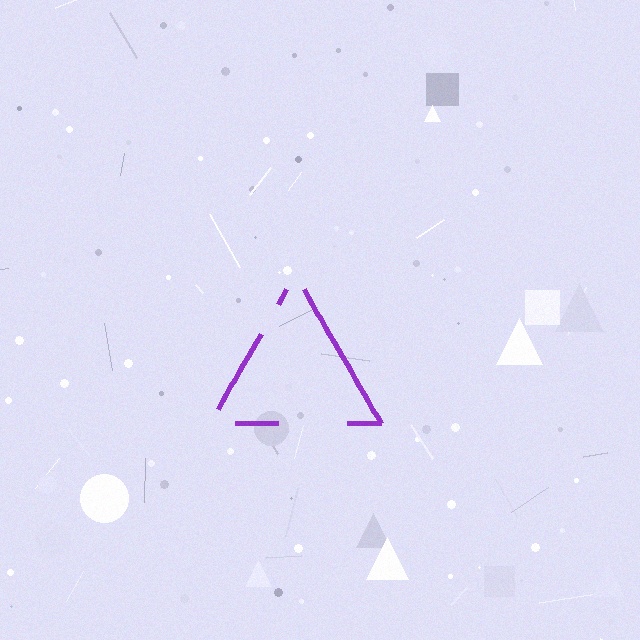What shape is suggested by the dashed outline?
The dashed outline suggests a triangle.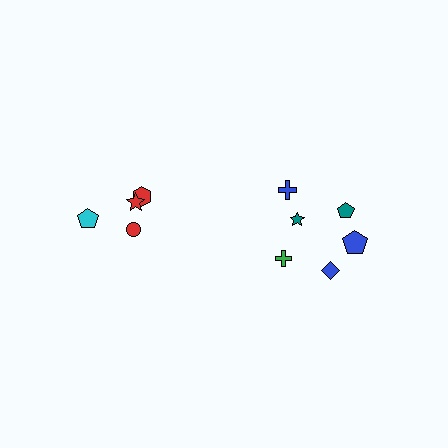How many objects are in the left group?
There are 4 objects.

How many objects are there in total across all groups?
There are 10 objects.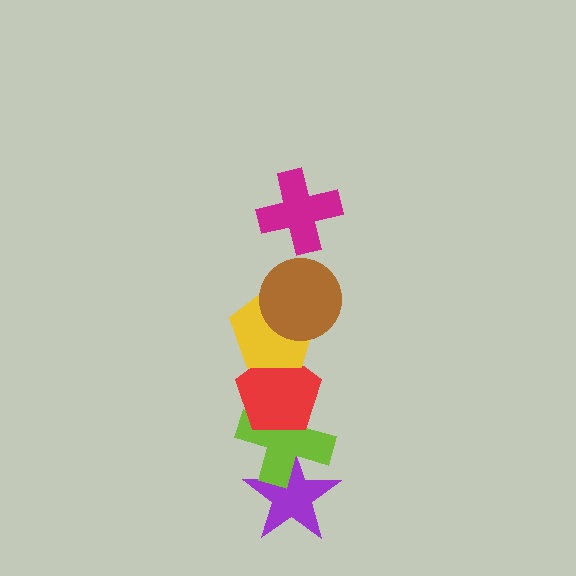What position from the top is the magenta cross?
The magenta cross is 1st from the top.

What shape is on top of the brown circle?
The magenta cross is on top of the brown circle.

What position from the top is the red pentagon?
The red pentagon is 4th from the top.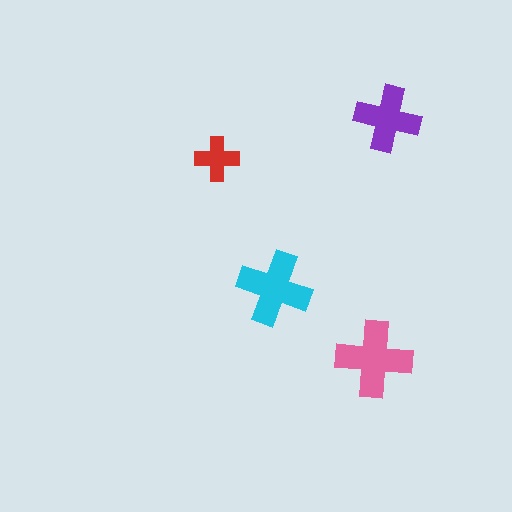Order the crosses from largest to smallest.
the pink one, the cyan one, the purple one, the red one.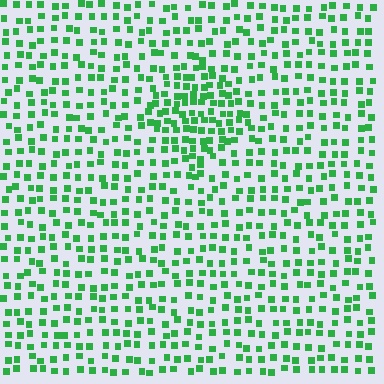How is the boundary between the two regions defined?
The boundary is defined by a change in element density (approximately 1.8x ratio). All elements are the same color, size, and shape.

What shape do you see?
I see a diamond.